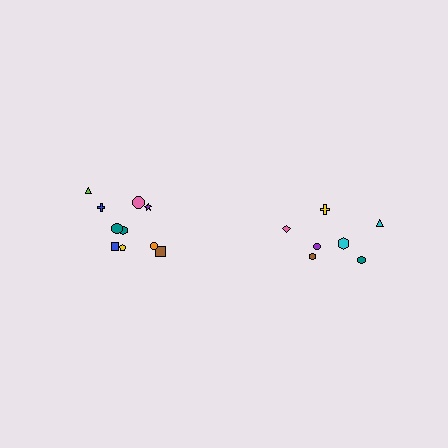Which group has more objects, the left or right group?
The left group.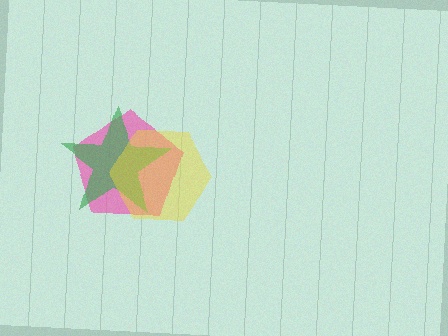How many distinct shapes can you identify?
There are 3 distinct shapes: a pink pentagon, a green star, a yellow hexagon.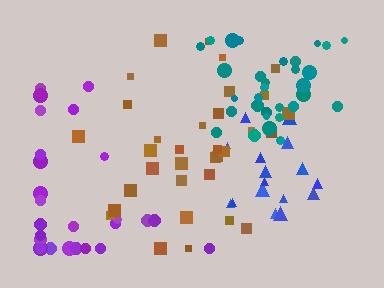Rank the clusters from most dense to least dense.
blue, teal, brown, purple.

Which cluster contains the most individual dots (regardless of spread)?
Brown (33).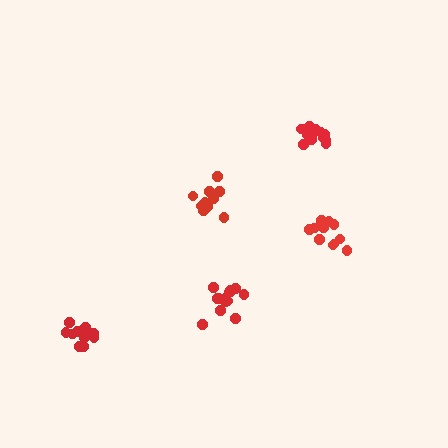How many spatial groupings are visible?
There are 5 spatial groupings.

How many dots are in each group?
Group 1: 15 dots, Group 2: 10 dots, Group 3: 14 dots, Group 4: 10 dots, Group 5: 11 dots (60 total).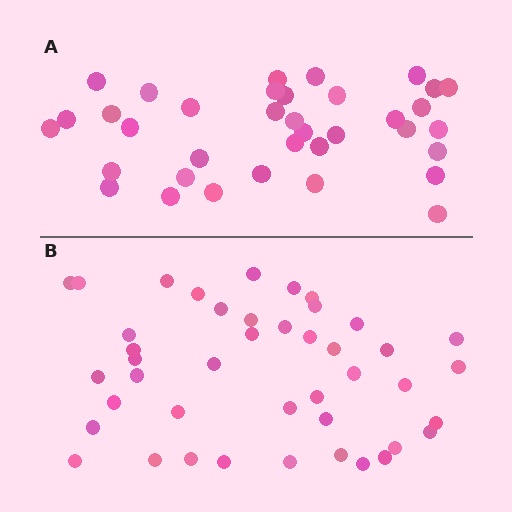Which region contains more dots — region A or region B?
Region B (the bottom region) has more dots.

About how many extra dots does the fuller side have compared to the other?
Region B has roughly 8 or so more dots than region A.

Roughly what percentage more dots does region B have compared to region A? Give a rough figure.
About 20% more.